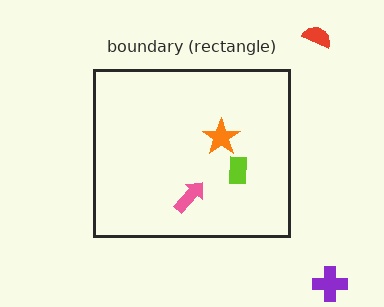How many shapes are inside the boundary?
3 inside, 2 outside.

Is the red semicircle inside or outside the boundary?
Outside.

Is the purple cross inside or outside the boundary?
Outside.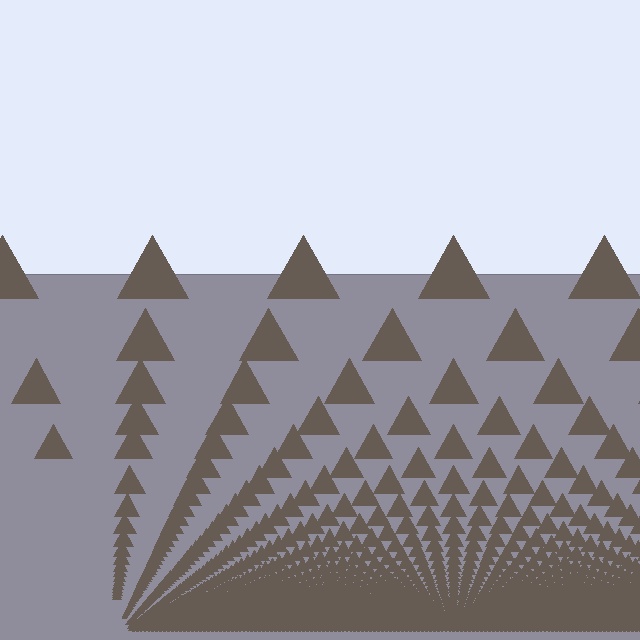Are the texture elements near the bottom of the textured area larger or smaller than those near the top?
Smaller. The gradient is inverted — elements near the bottom are smaller and denser.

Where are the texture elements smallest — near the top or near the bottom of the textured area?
Near the bottom.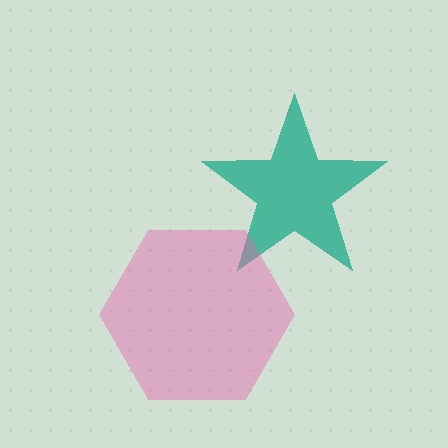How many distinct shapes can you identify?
There are 2 distinct shapes: a teal star, a pink hexagon.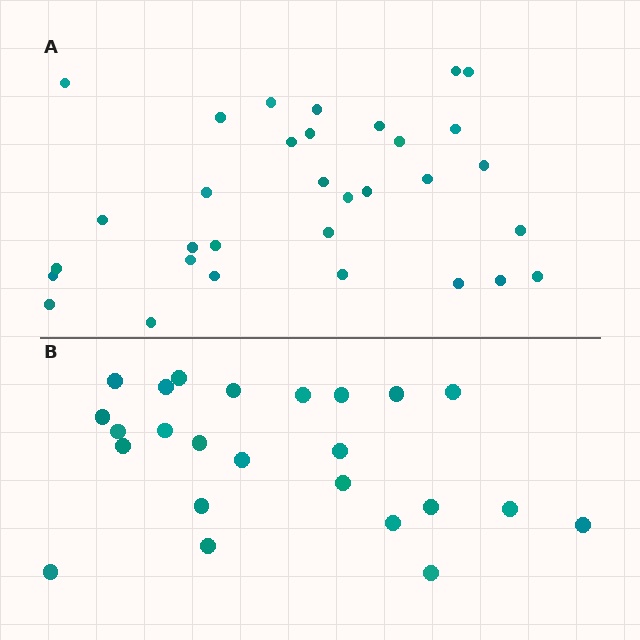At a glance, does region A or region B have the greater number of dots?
Region A (the top region) has more dots.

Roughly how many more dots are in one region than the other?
Region A has roughly 8 or so more dots than region B.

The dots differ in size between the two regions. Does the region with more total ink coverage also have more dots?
No. Region B has more total ink coverage because its dots are larger, but region A actually contains more individual dots. Total area can be misleading — the number of items is what matters here.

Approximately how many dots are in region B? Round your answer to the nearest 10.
About 20 dots. (The exact count is 24, which rounds to 20.)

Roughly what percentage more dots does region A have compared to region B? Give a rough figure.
About 35% more.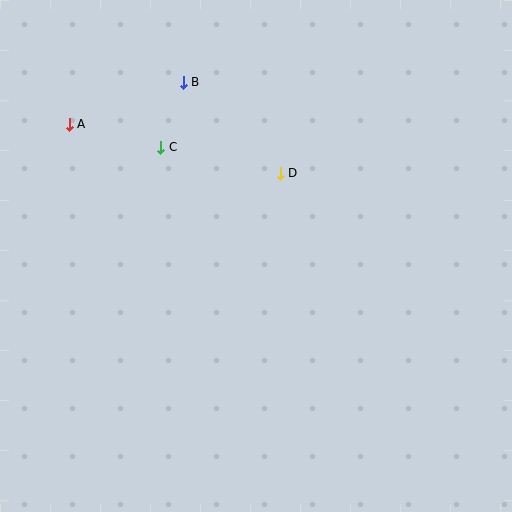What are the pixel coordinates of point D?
Point D is at (280, 173).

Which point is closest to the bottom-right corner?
Point D is closest to the bottom-right corner.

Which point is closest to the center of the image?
Point D at (280, 173) is closest to the center.